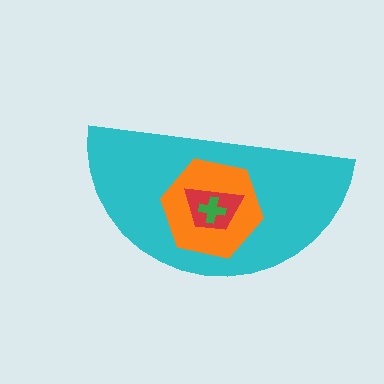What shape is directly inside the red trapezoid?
The green cross.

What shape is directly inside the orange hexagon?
The red trapezoid.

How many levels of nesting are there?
4.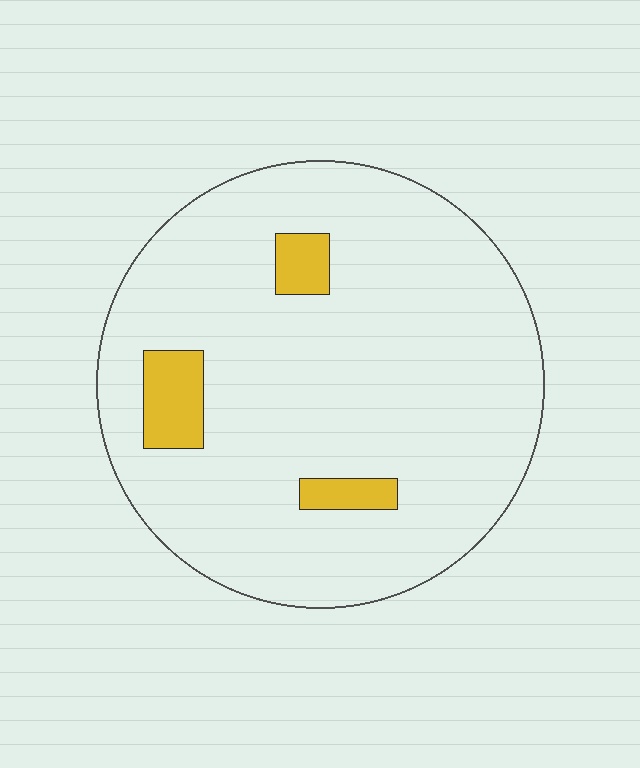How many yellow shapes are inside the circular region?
3.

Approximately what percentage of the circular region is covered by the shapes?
Approximately 10%.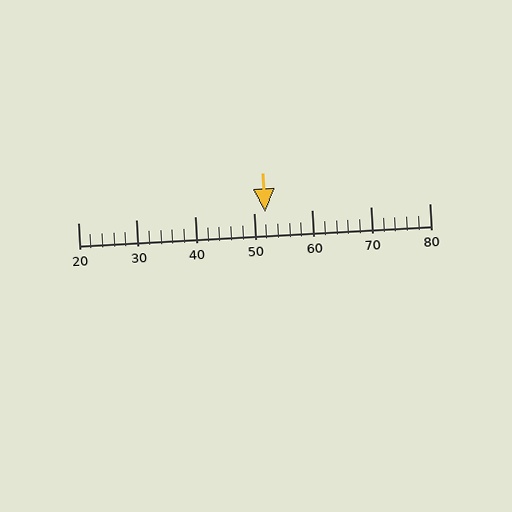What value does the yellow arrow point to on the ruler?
The yellow arrow points to approximately 52.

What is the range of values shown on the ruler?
The ruler shows values from 20 to 80.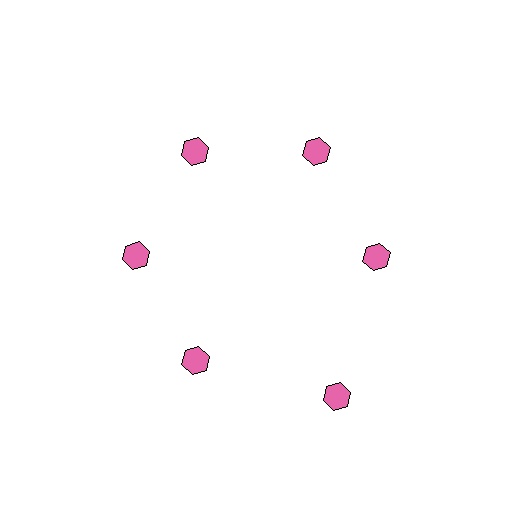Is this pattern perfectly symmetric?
No. The 6 pink hexagons are arranged in a ring, but one element near the 5 o'clock position is pushed outward from the center, breaking the 6-fold rotational symmetry.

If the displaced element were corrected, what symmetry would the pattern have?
It would have 6-fold rotational symmetry — the pattern would map onto itself every 60 degrees.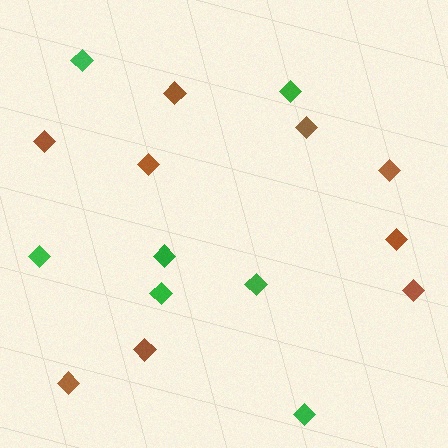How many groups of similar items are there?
There are 2 groups: one group of green diamonds (7) and one group of brown diamonds (9).